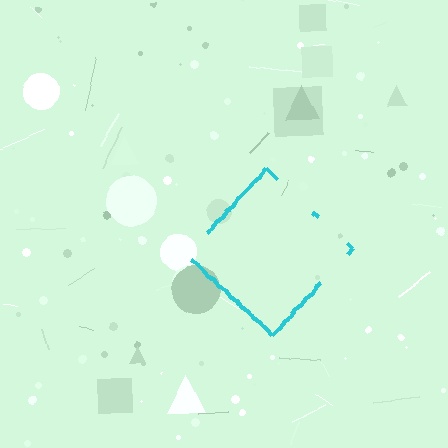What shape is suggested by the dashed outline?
The dashed outline suggests a diamond.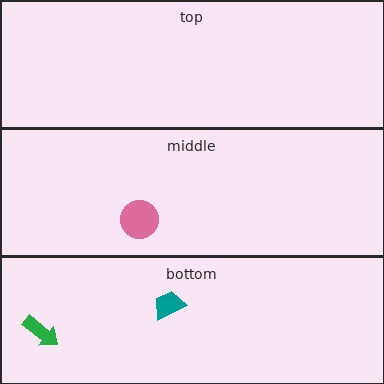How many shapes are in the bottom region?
2.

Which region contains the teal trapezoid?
The bottom region.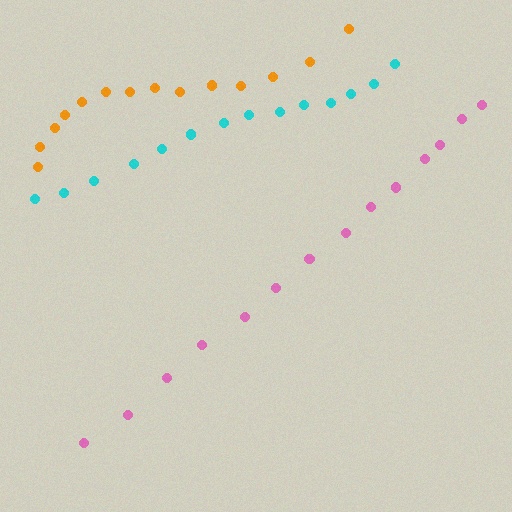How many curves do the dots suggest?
There are 3 distinct paths.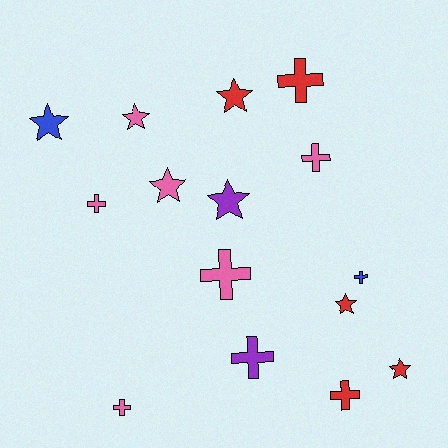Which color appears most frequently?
Pink, with 6 objects.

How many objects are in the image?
There are 15 objects.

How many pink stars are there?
There are 2 pink stars.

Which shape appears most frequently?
Cross, with 8 objects.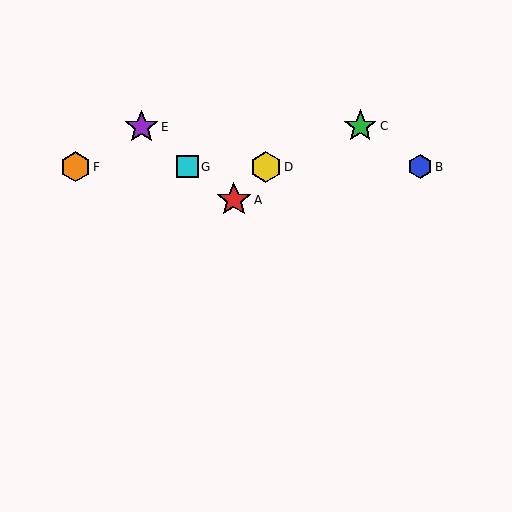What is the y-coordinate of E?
Object E is at y≈127.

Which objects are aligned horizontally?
Objects B, D, F, G are aligned horizontally.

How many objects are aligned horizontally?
4 objects (B, D, F, G) are aligned horizontally.